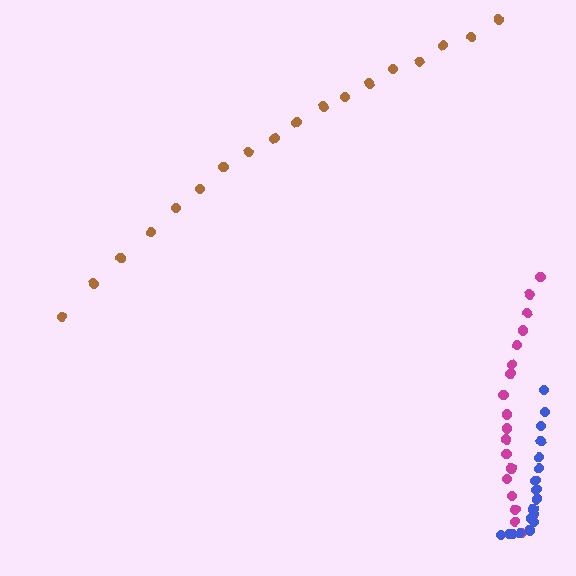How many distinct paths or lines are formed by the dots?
There are 3 distinct paths.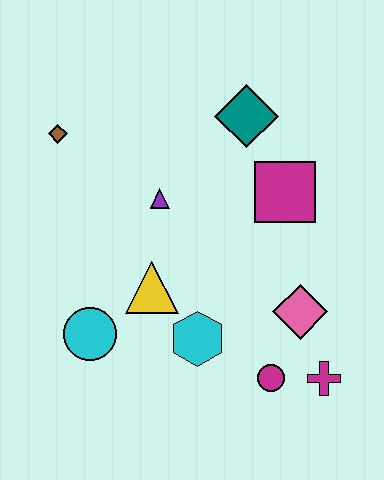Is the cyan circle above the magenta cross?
Yes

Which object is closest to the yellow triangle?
The cyan hexagon is closest to the yellow triangle.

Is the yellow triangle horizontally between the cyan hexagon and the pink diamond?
No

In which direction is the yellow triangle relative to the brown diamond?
The yellow triangle is below the brown diamond.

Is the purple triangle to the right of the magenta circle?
No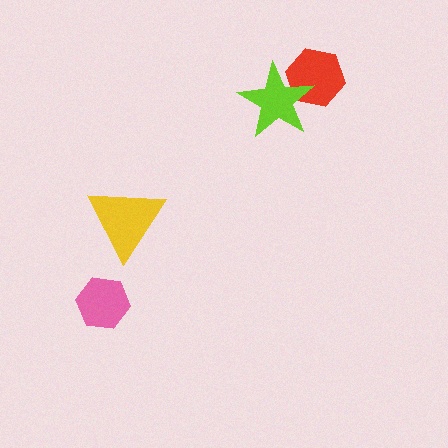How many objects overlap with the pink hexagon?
0 objects overlap with the pink hexagon.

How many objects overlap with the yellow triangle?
0 objects overlap with the yellow triangle.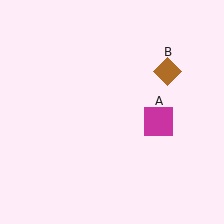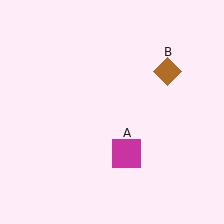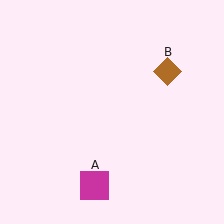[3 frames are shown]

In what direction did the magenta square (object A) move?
The magenta square (object A) moved down and to the left.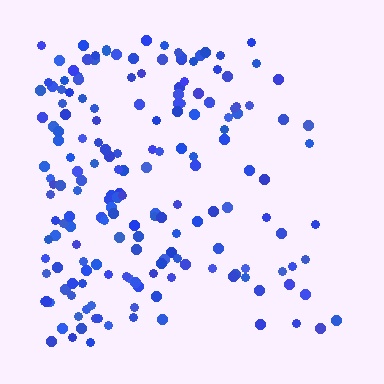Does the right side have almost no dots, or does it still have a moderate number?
Still a moderate number, just noticeably fewer than the left.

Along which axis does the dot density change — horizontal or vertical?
Horizontal.